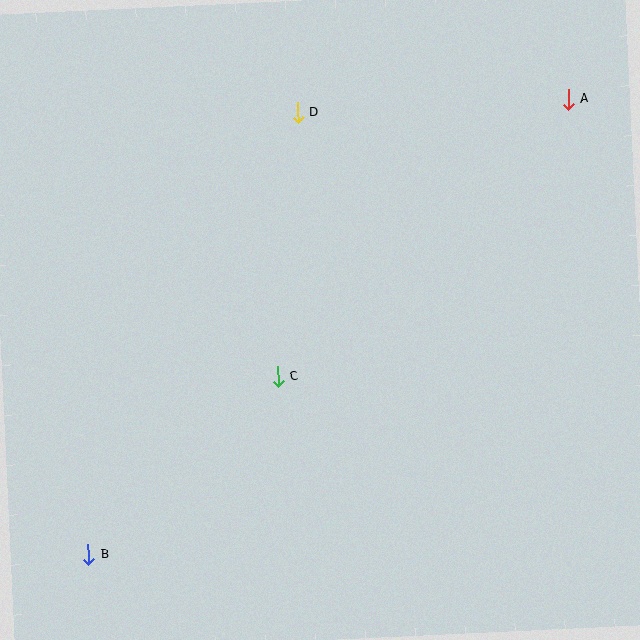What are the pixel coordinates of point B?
Point B is at (89, 555).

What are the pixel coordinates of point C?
Point C is at (278, 377).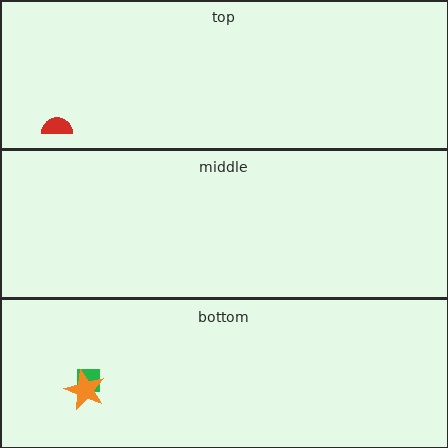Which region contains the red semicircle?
The top region.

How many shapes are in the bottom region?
2.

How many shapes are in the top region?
1.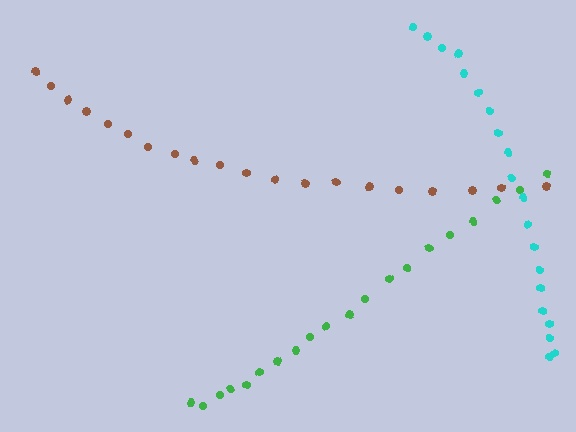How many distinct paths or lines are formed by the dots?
There are 3 distinct paths.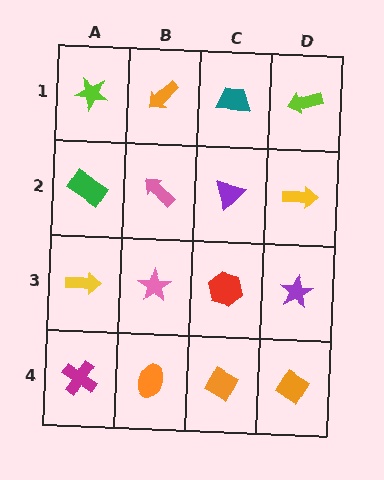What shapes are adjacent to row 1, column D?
A yellow arrow (row 2, column D), a teal trapezoid (row 1, column C).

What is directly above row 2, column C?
A teal trapezoid.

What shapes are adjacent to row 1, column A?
A green rectangle (row 2, column A), an orange arrow (row 1, column B).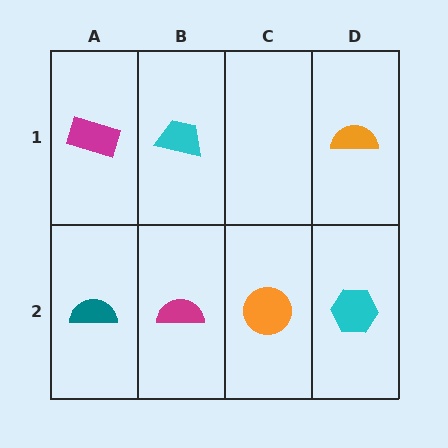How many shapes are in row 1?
3 shapes.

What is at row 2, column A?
A teal semicircle.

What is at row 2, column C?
An orange circle.